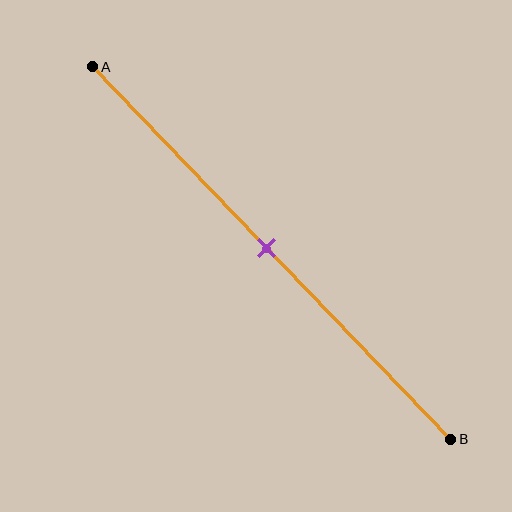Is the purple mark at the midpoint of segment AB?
Yes, the mark is approximately at the midpoint.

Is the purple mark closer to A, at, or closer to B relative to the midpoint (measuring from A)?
The purple mark is approximately at the midpoint of segment AB.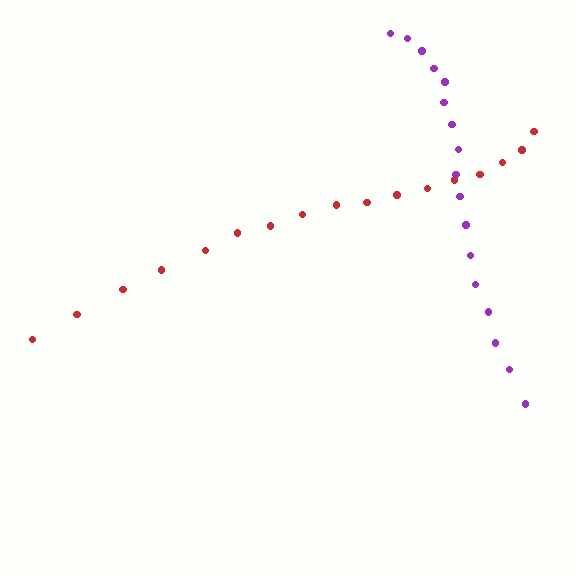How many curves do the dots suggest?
There are 2 distinct paths.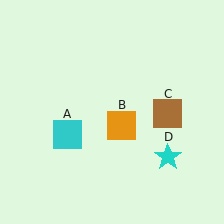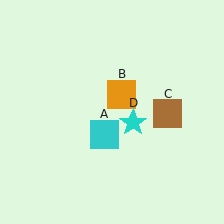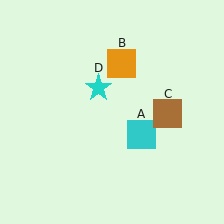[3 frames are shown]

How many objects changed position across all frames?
3 objects changed position: cyan square (object A), orange square (object B), cyan star (object D).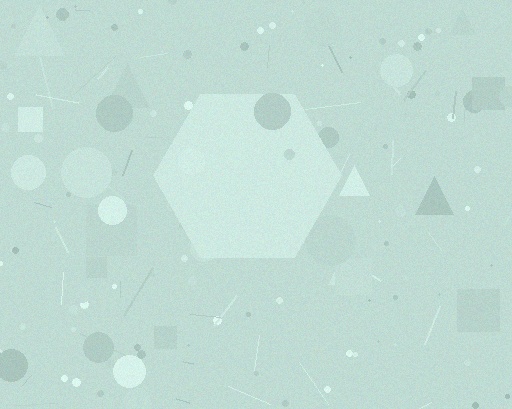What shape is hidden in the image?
A hexagon is hidden in the image.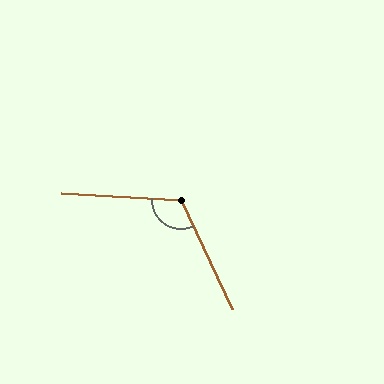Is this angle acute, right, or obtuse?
It is obtuse.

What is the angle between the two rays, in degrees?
Approximately 118 degrees.